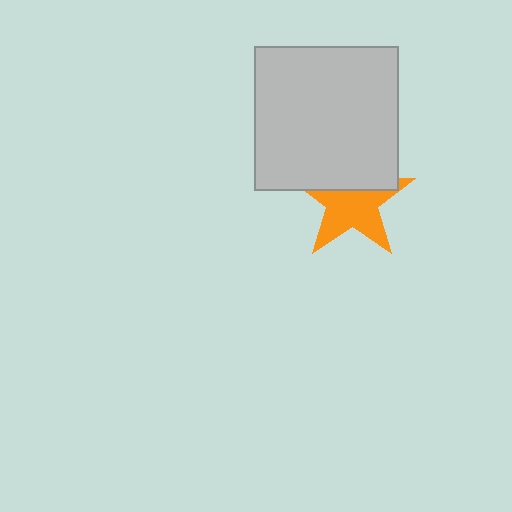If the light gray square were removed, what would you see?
You would see the complete orange star.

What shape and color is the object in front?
The object in front is a light gray square.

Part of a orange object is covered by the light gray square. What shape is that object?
It is a star.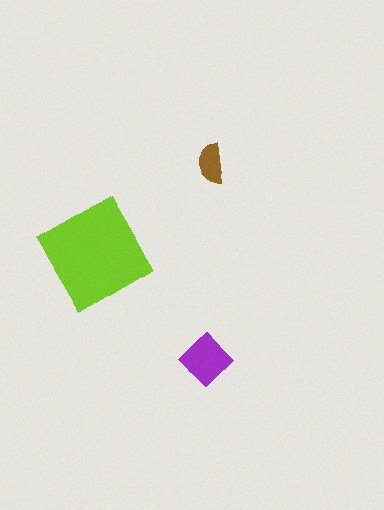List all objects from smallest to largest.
The brown semicircle, the purple diamond, the lime diamond.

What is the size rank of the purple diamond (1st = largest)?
2nd.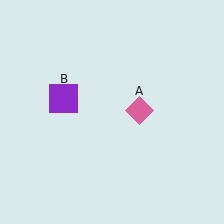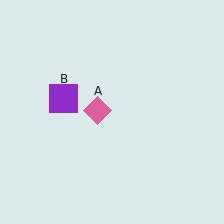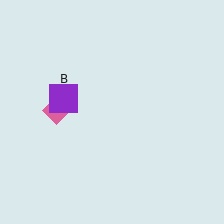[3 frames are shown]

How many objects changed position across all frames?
1 object changed position: pink diamond (object A).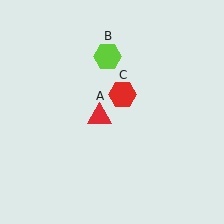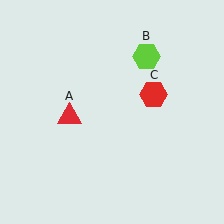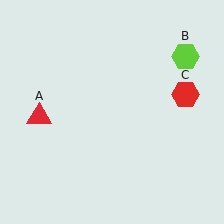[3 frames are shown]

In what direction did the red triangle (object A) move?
The red triangle (object A) moved left.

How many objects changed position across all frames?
3 objects changed position: red triangle (object A), lime hexagon (object B), red hexagon (object C).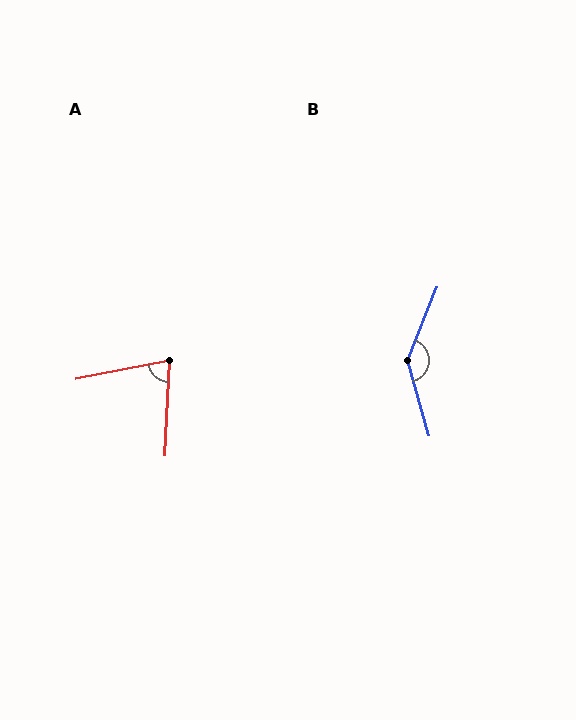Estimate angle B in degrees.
Approximately 142 degrees.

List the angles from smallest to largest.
A (76°), B (142°).